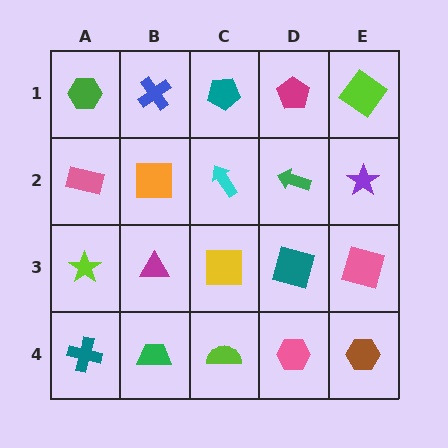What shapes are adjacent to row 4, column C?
A yellow square (row 3, column C), a green trapezoid (row 4, column B), a pink hexagon (row 4, column D).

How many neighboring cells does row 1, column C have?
3.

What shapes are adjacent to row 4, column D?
A teal square (row 3, column D), a lime semicircle (row 4, column C), a brown hexagon (row 4, column E).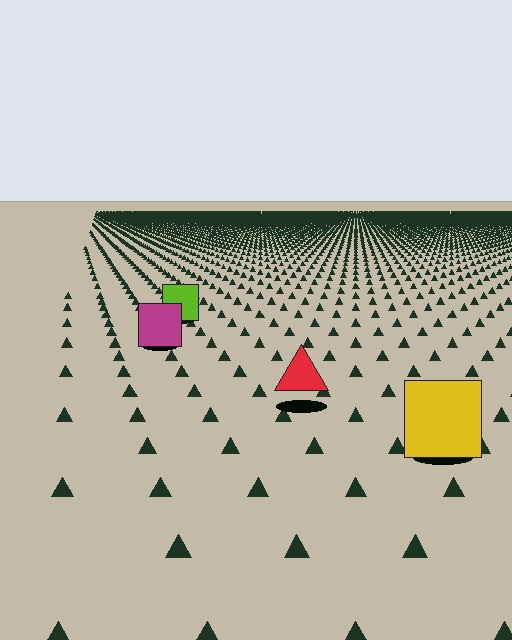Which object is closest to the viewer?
The yellow square is closest. The texture marks near it are larger and more spread out.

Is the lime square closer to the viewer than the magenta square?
No. The magenta square is closer — you can tell from the texture gradient: the ground texture is coarser near it.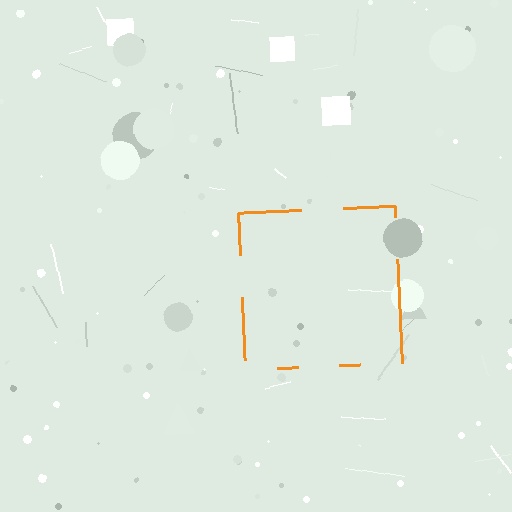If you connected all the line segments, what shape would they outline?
They would outline a square.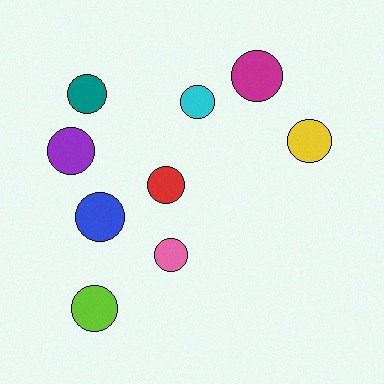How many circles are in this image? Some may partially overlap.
There are 9 circles.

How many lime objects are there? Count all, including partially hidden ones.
There is 1 lime object.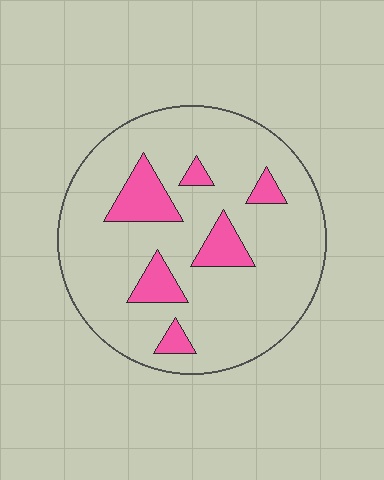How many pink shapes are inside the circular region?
6.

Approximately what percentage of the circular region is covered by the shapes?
Approximately 15%.